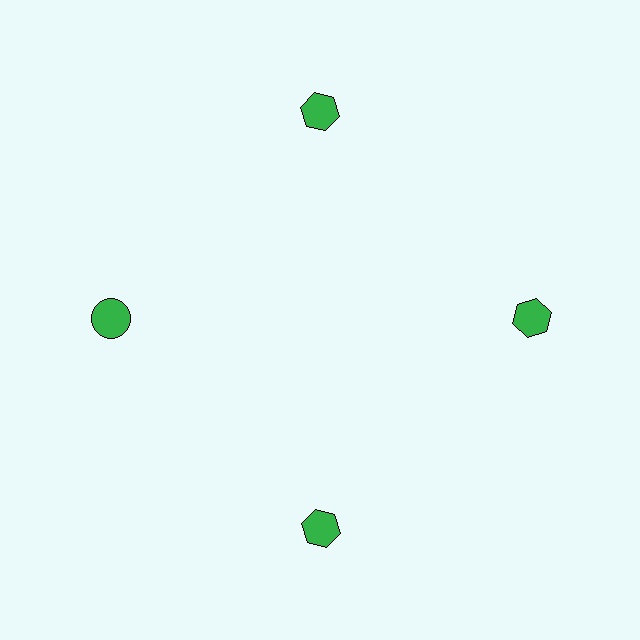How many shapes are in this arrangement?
There are 4 shapes arranged in a ring pattern.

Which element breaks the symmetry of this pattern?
The green circle at roughly the 9 o'clock position breaks the symmetry. All other shapes are green hexagons.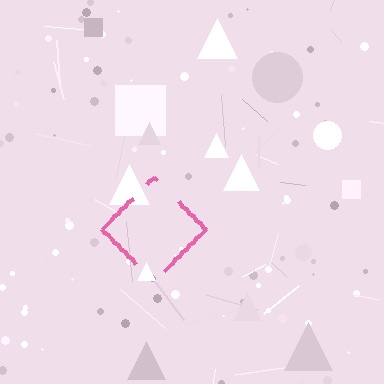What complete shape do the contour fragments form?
The contour fragments form a diamond.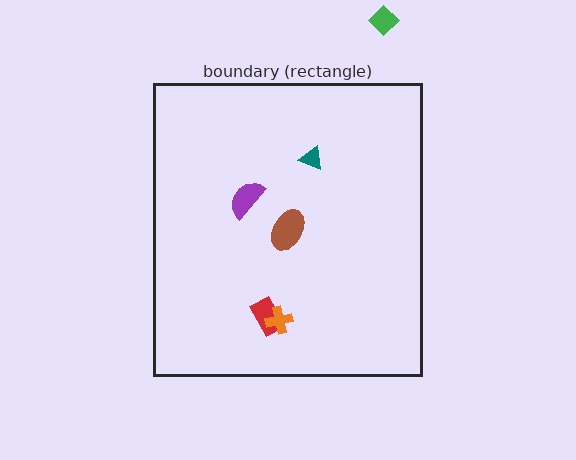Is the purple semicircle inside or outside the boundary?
Inside.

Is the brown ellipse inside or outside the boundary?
Inside.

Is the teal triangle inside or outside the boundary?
Inside.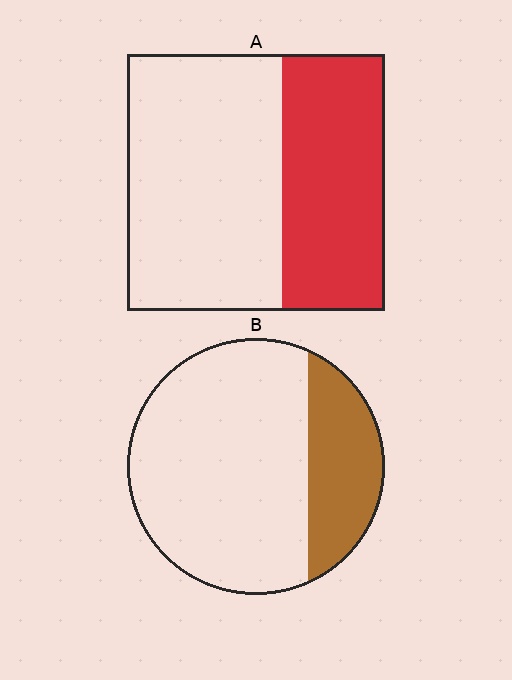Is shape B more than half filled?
No.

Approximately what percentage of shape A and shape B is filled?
A is approximately 40% and B is approximately 25%.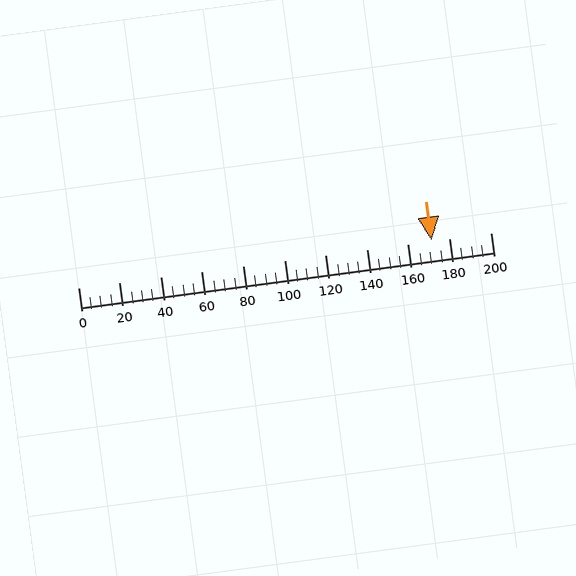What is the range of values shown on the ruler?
The ruler shows values from 0 to 200.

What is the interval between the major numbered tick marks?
The major tick marks are spaced 20 units apart.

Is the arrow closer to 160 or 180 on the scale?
The arrow is closer to 180.